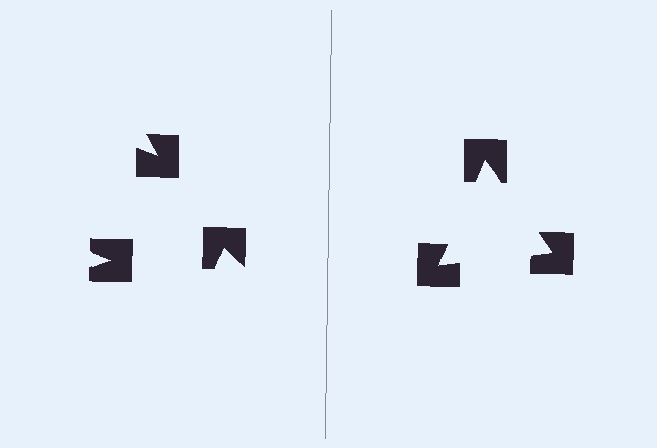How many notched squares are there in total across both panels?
6 — 3 on each side.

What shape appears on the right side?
An illusory triangle.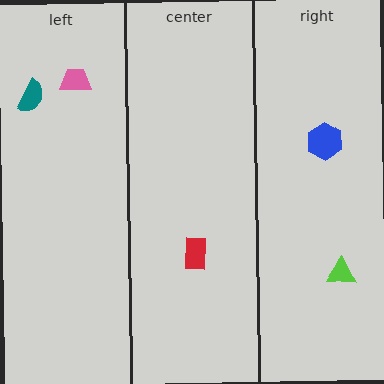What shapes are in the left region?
The teal semicircle, the pink trapezoid.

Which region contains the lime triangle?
The right region.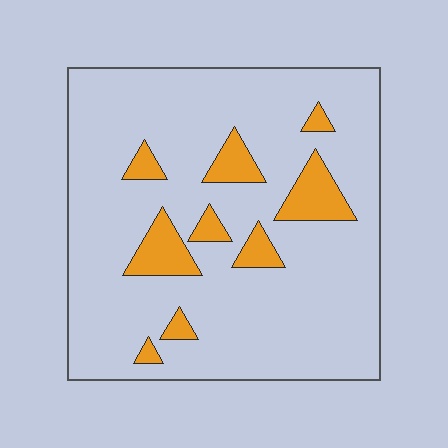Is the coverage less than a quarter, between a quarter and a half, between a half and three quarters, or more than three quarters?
Less than a quarter.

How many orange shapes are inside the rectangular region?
9.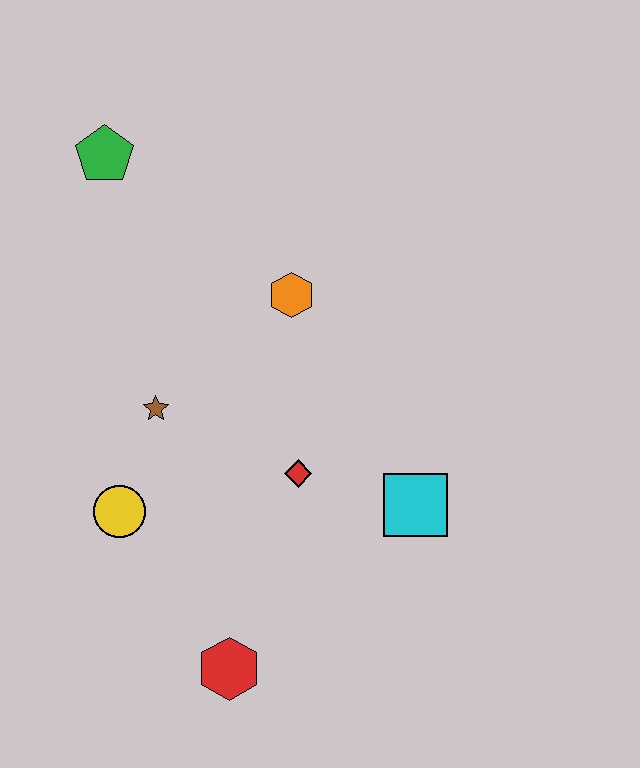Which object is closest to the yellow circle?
The brown star is closest to the yellow circle.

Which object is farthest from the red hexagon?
The green pentagon is farthest from the red hexagon.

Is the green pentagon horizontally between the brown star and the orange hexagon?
No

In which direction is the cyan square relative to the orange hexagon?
The cyan square is below the orange hexagon.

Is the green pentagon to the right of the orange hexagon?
No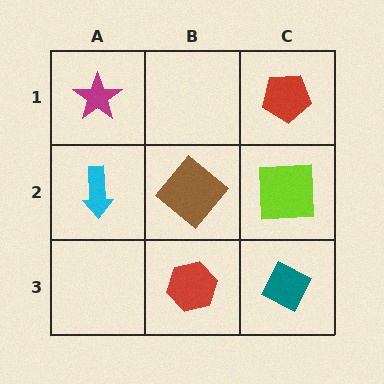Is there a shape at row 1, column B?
No, that cell is empty.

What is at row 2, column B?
A brown diamond.